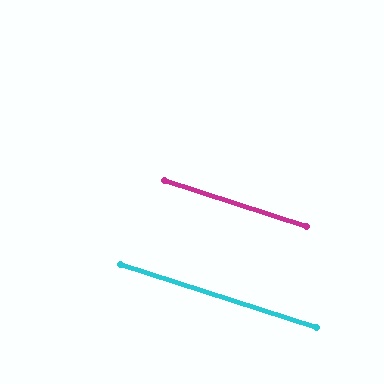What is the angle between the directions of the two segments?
Approximately 0 degrees.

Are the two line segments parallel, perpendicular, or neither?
Parallel — their directions differ by only 0.0°.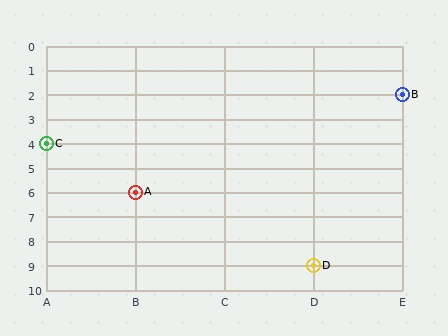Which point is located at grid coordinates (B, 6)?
Point A is at (B, 6).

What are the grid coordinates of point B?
Point B is at grid coordinates (E, 2).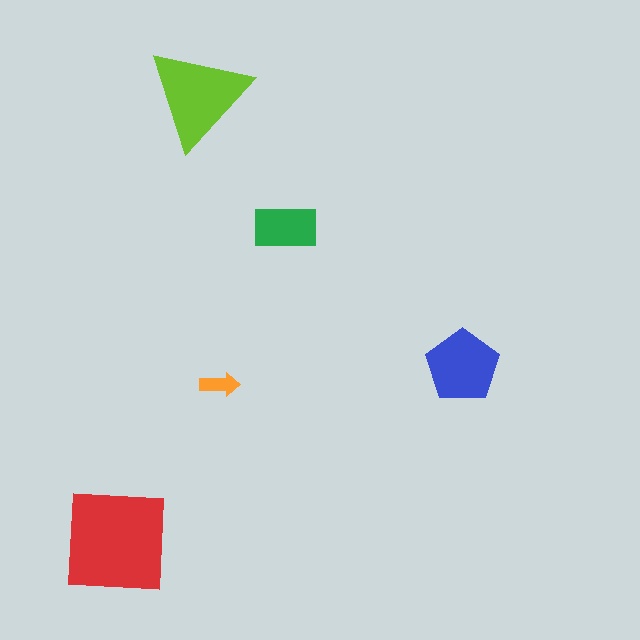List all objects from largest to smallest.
The red square, the lime triangle, the blue pentagon, the green rectangle, the orange arrow.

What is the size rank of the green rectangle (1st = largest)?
4th.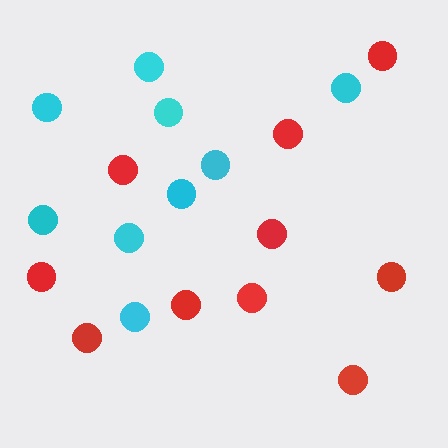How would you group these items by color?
There are 2 groups: one group of cyan circles (9) and one group of red circles (10).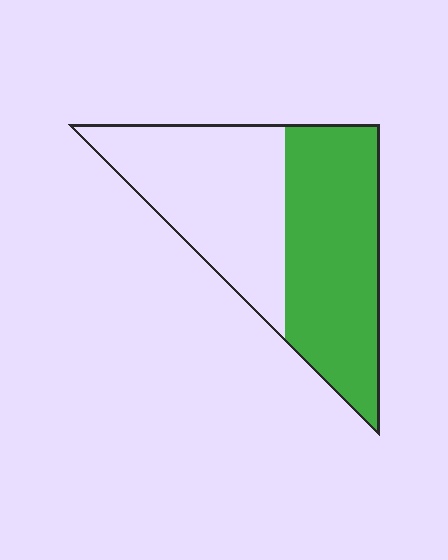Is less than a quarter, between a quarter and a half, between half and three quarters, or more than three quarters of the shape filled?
Between half and three quarters.